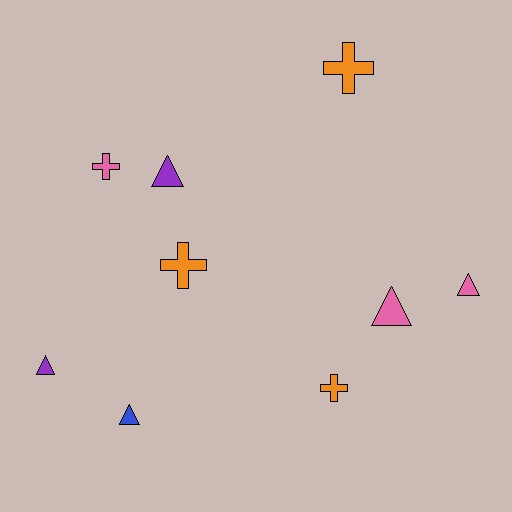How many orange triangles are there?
There are no orange triangles.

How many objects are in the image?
There are 9 objects.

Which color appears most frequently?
Pink, with 3 objects.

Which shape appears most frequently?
Triangle, with 5 objects.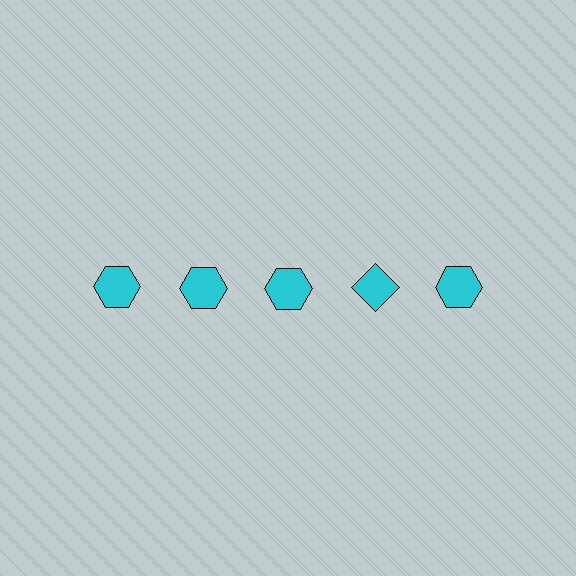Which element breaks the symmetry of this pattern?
The cyan diamond in the top row, second from right column breaks the symmetry. All other shapes are cyan hexagons.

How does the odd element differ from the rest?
It has a different shape: diamond instead of hexagon.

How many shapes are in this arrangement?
There are 5 shapes arranged in a grid pattern.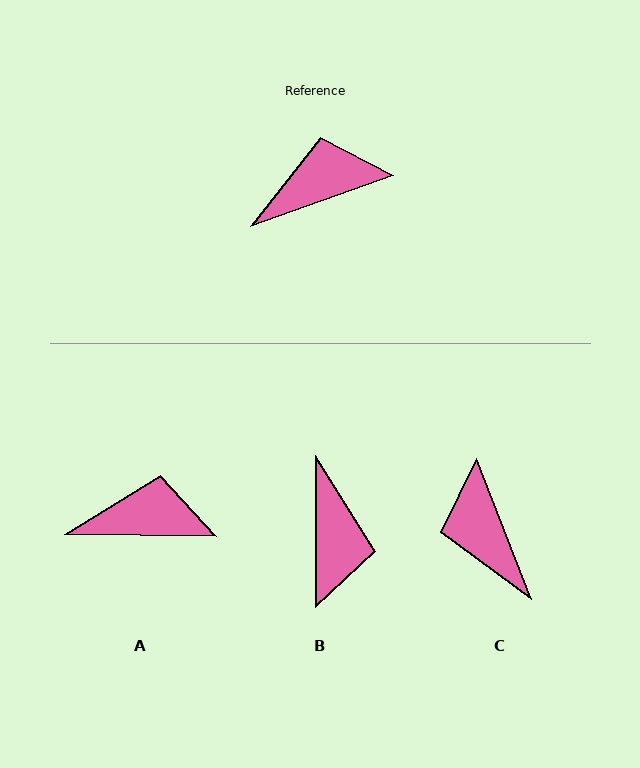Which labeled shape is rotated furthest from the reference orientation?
B, about 110 degrees away.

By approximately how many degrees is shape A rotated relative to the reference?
Approximately 20 degrees clockwise.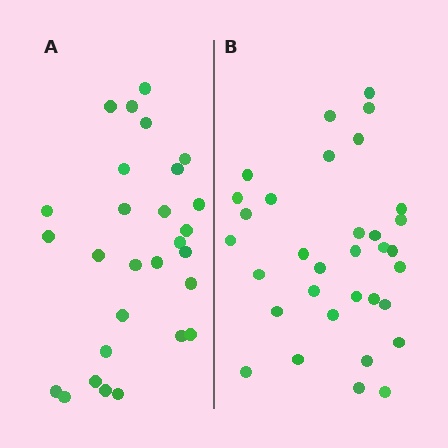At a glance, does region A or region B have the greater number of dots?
Region B (the right region) has more dots.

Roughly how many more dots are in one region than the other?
Region B has about 5 more dots than region A.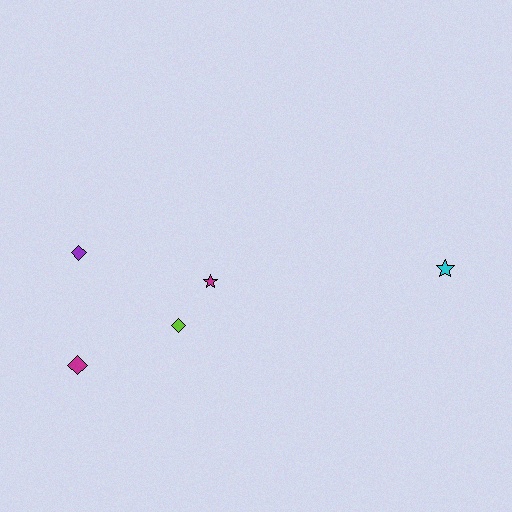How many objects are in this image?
There are 5 objects.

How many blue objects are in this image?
There are no blue objects.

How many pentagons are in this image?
There are no pentagons.